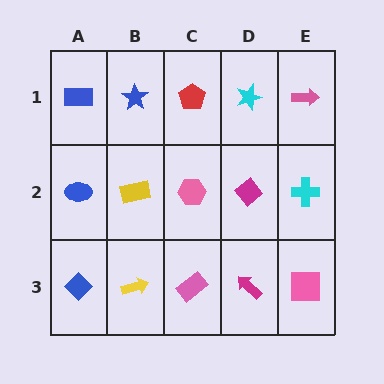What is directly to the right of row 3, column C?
A magenta arrow.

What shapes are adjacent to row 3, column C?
A pink hexagon (row 2, column C), a yellow arrow (row 3, column B), a magenta arrow (row 3, column D).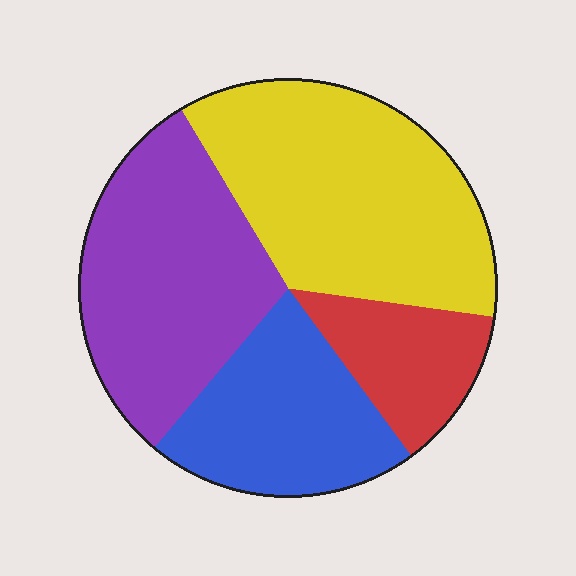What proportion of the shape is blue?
Blue takes up less than a quarter of the shape.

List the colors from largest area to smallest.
From largest to smallest: yellow, purple, blue, red.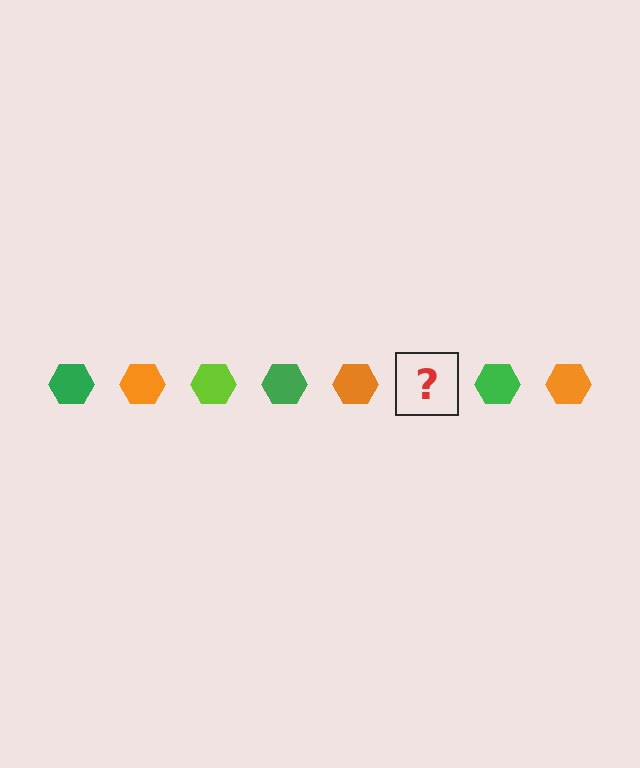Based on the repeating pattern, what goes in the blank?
The blank should be a lime hexagon.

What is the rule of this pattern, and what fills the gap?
The rule is that the pattern cycles through green, orange, lime hexagons. The gap should be filled with a lime hexagon.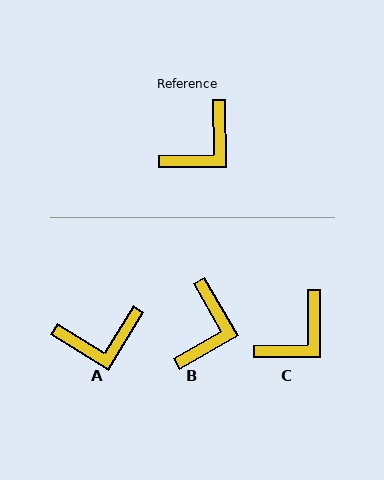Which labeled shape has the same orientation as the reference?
C.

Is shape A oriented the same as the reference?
No, it is off by about 32 degrees.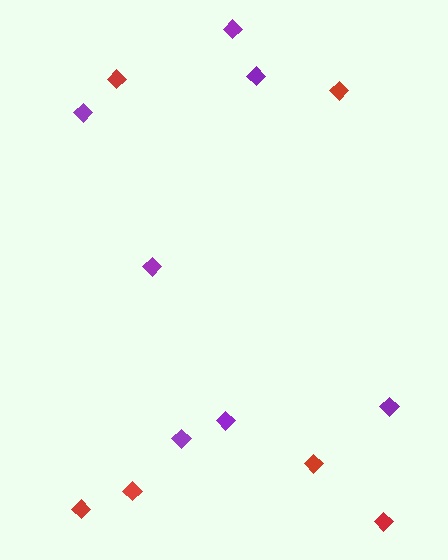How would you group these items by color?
There are 2 groups: one group of purple diamonds (7) and one group of red diamonds (6).